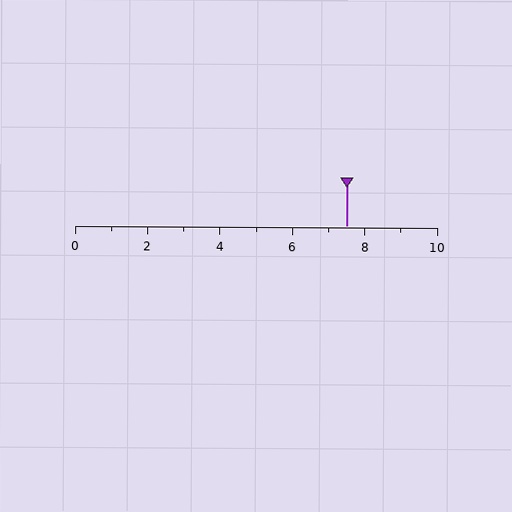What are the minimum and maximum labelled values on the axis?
The axis runs from 0 to 10.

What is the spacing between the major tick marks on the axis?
The major ticks are spaced 2 apart.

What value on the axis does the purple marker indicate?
The marker indicates approximately 7.5.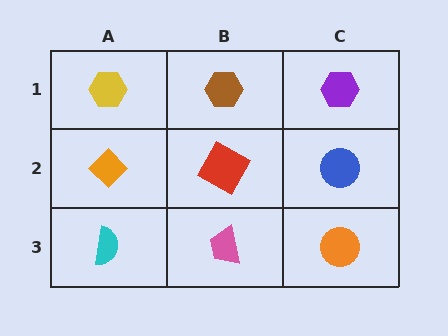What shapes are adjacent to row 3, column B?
A red square (row 2, column B), a cyan semicircle (row 3, column A), an orange circle (row 3, column C).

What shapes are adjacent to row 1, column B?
A red square (row 2, column B), a yellow hexagon (row 1, column A), a purple hexagon (row 1, column C).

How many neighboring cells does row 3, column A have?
2.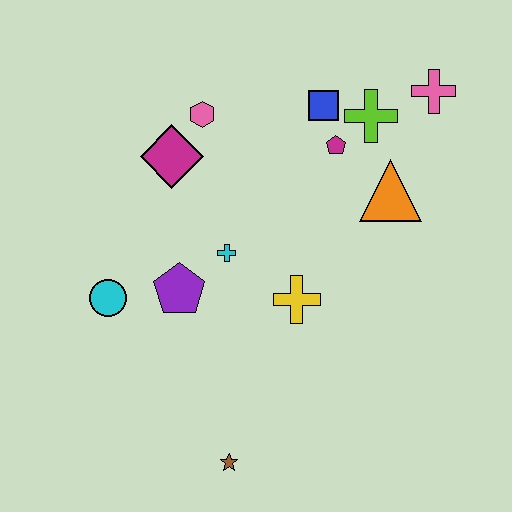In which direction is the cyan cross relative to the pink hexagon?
The cyan cross is below the pink hexagon.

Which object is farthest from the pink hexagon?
The brown star is farthest from the pink hexagon.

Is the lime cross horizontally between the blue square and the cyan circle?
No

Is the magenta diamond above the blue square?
No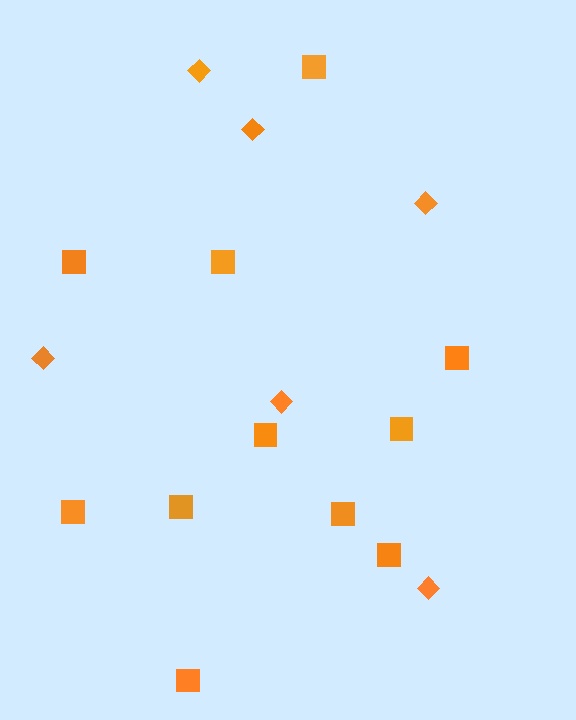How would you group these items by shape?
There are 2 groups: one group of diamonds (6) and one group of squares (11).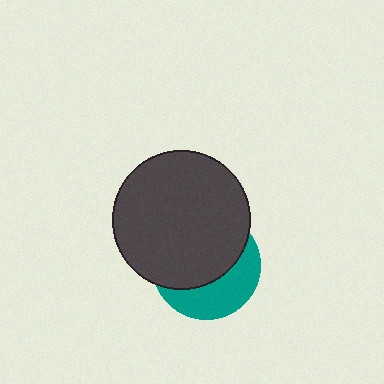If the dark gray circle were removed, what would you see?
You would see the complete teal circle.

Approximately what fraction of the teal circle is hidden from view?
Roughly 62% of the teal circle is hidden behind the dark gray circle.